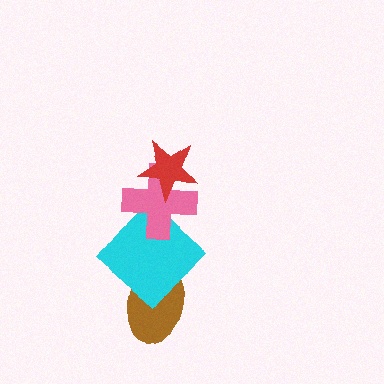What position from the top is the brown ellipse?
The brown ellipse is 4th from the top.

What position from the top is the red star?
The red star is 1st from the top.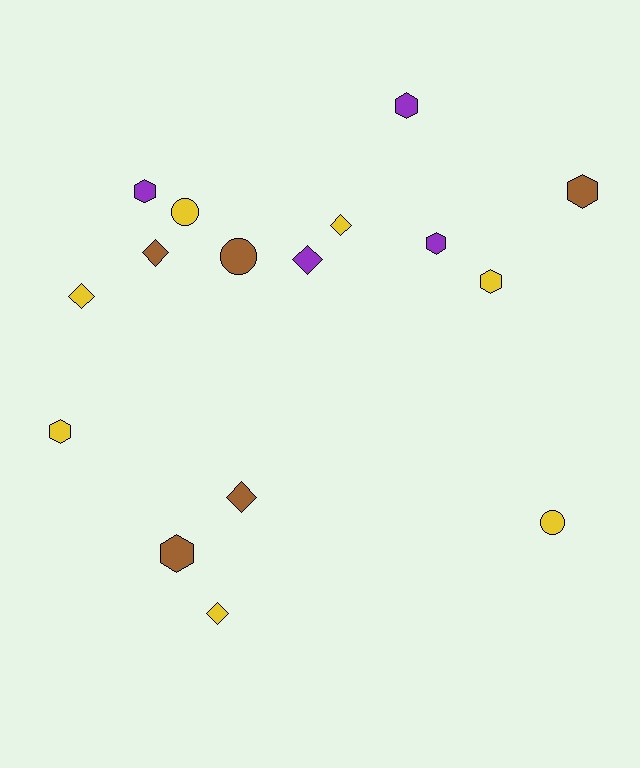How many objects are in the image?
There are 16 objects.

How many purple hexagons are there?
There are 3 purple hexagons.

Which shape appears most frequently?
Hexagon, with 7 objects.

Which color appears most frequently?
Yellow, with 7 objects.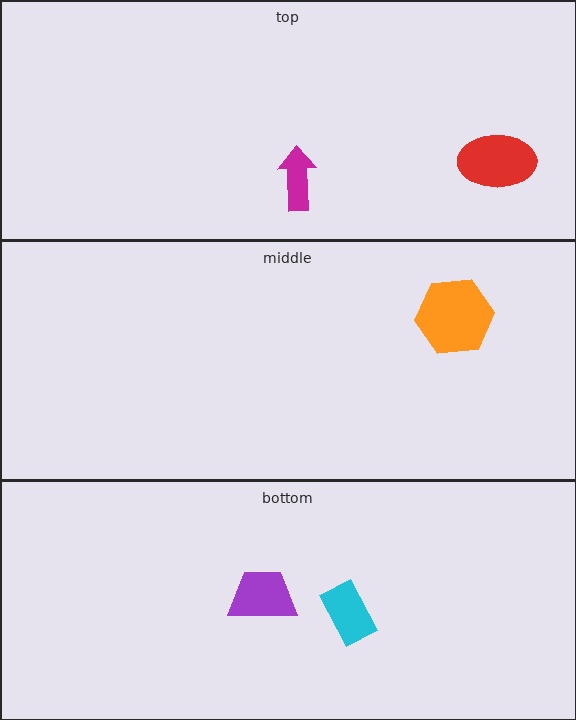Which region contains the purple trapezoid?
The bottom region.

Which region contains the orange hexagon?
The middle region.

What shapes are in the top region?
The red ellipse, the magenta arrow.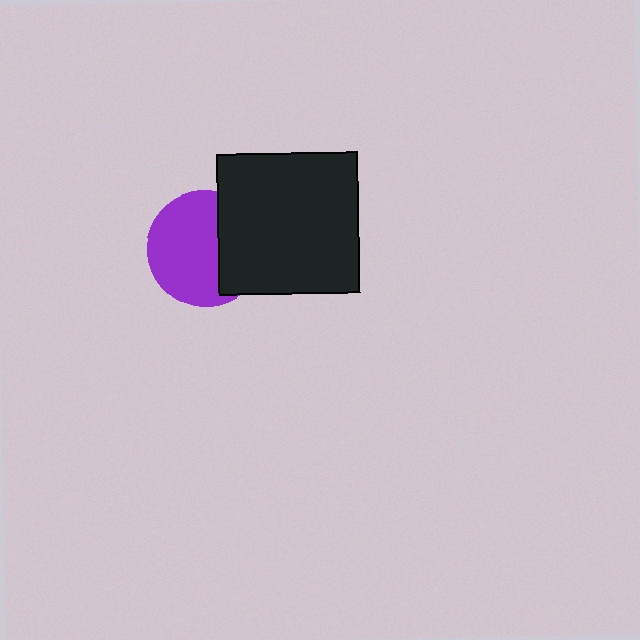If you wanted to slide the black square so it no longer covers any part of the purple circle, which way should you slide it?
Slide it right — that is the most direct way to separate the two shapes.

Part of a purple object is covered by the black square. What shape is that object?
It is a circle.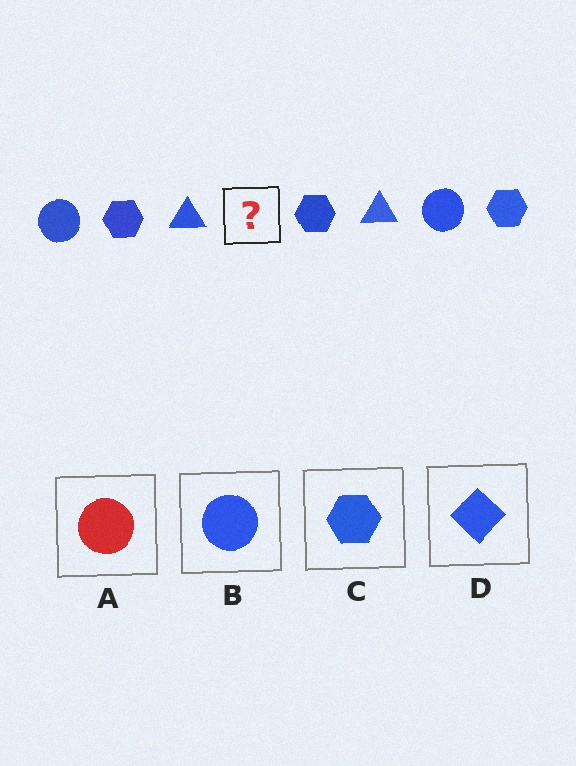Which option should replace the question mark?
Option B.